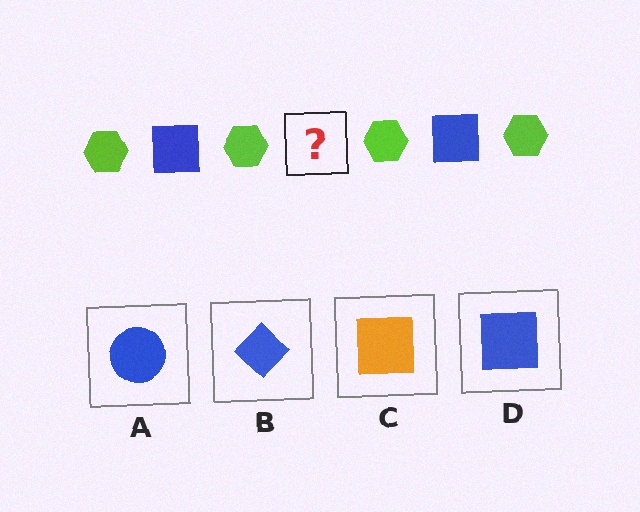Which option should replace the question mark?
Option D.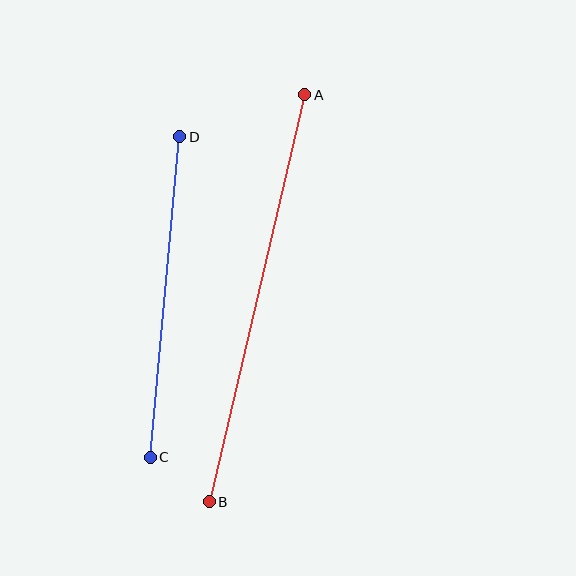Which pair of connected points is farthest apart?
Points A and B are farthest apart.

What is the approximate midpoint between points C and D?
The midpoint is at approximately (165, 297) pixels.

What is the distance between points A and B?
The distance is approximately 418 pixels.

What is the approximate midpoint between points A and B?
The midpoint is at approximately (257, 298) pixels.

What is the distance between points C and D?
The distance is approximately 322 pixels.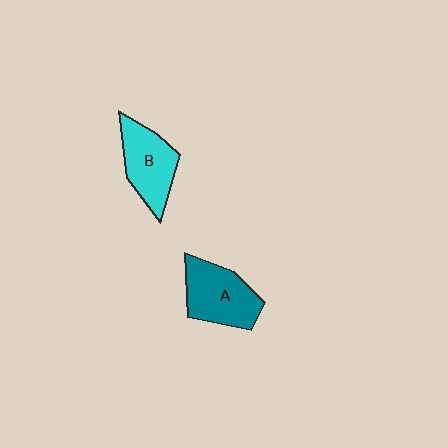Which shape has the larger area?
Shape A (teal).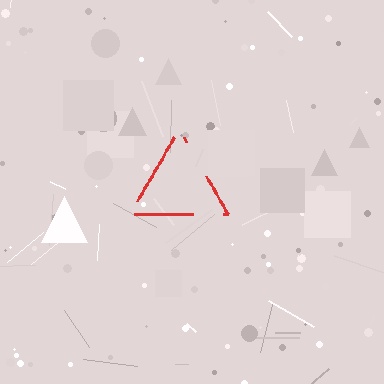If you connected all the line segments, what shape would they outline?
They would outline a triangle.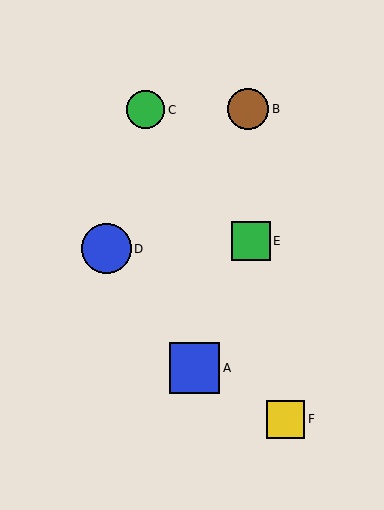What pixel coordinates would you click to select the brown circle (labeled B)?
Click at (248, 109) to select the brown circle B.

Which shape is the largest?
The blue square (labeled A) is the largest.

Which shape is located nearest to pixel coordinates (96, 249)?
The blue circle (labeled D) at (107, 249) is nearest to that location.